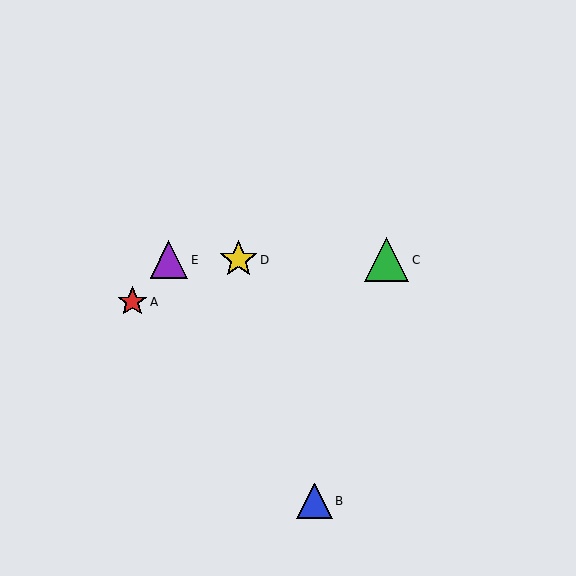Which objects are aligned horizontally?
Objects C, D, E are aligned horizontally.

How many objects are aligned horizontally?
3 objects (C, D, E) are aligned horizontally.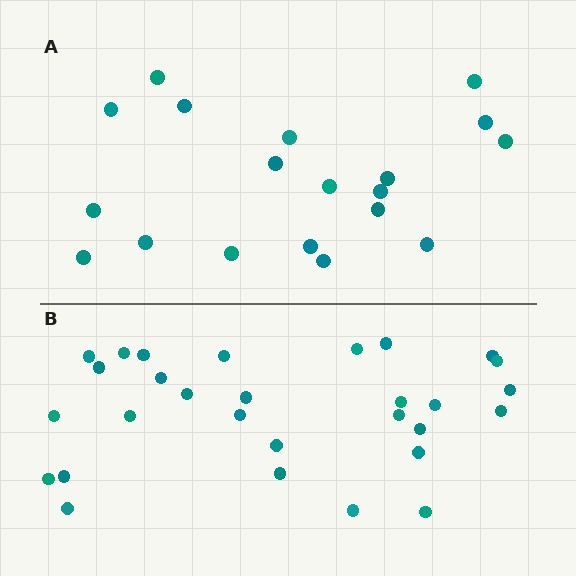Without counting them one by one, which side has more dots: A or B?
Region B (the bottom region) has more dots.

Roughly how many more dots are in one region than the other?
Region B has roughly 10 or so more dots than region A.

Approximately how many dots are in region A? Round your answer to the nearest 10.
About 20 dots. (The exact count is 19, which rounds to 20.)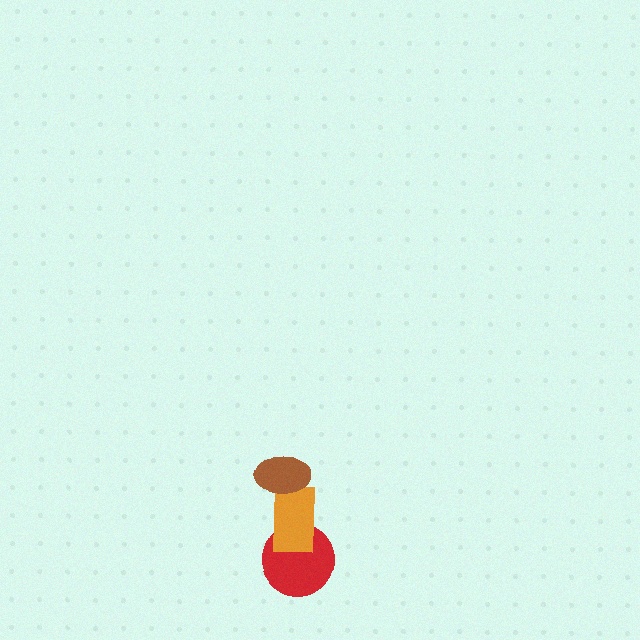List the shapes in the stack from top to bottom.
From top to bottom: the brown ellipse, the orange rectangle, the red circle.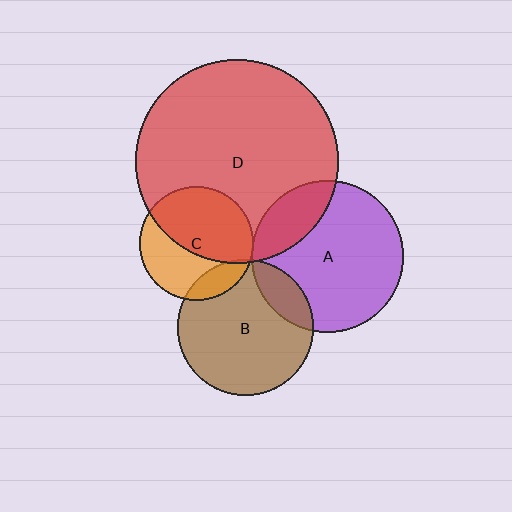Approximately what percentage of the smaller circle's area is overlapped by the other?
Approximately 15%.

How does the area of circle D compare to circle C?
Approximately 3.2 times.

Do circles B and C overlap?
Yes.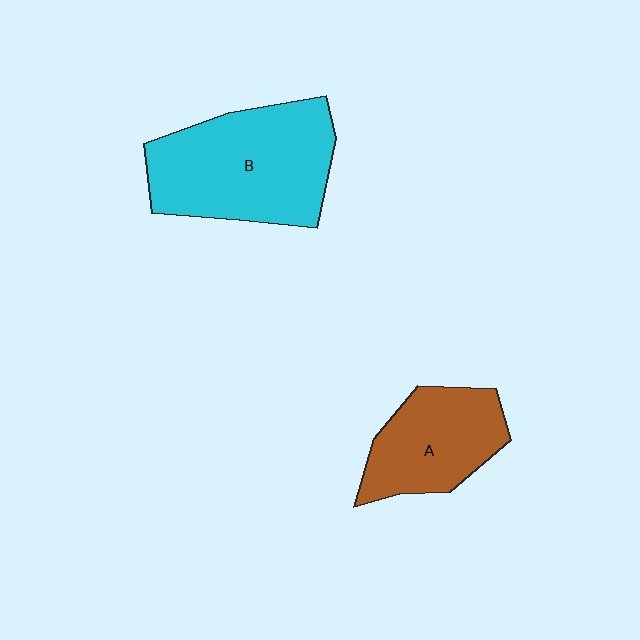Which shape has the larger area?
Shape B (cyan).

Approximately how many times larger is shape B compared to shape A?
Approximately 1.6 times.